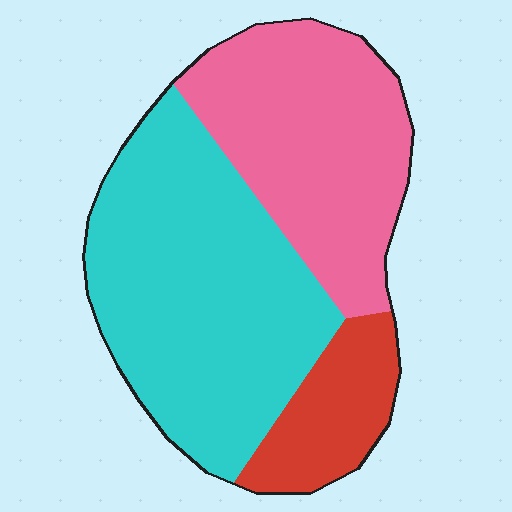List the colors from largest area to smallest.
From largest to smallest: cyan, pink, red.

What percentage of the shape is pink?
Pink covers 36% of the shape.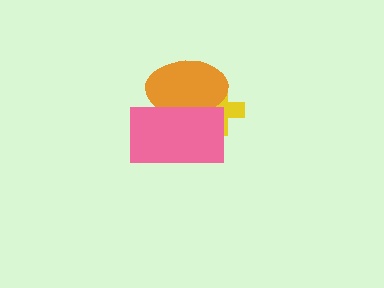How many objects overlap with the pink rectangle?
2 objects overlap with the pink rectangle.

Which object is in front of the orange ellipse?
The pink rectangle is in front of the orange ellipse.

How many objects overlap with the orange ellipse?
2 objects overlap with the orange ellipse.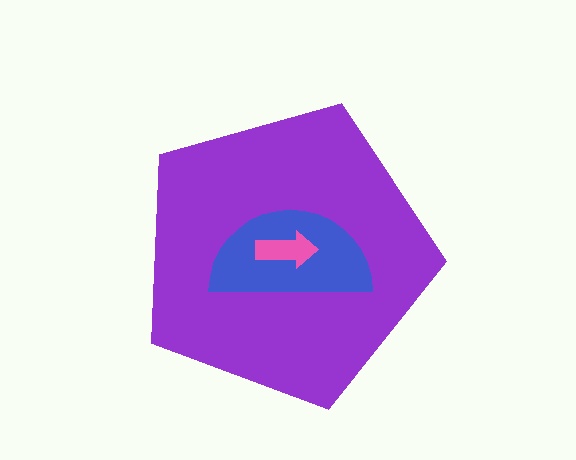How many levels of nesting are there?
3.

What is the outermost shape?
The purple pentagon.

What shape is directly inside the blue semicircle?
The pink arrow.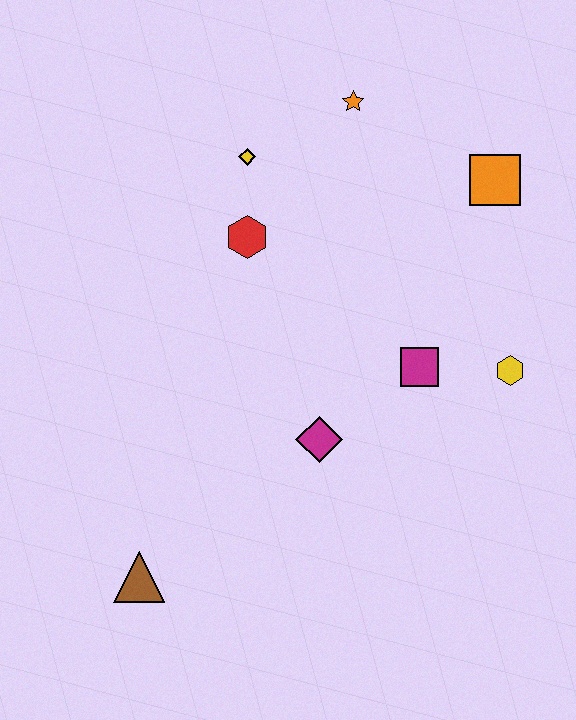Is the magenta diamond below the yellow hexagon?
Yes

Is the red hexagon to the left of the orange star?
Yes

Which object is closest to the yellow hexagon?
The magenta square is closest to the yellow hexagon.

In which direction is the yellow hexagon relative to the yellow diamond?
The yellow hexagon is to the right of the yellow diamond.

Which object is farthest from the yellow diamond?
The brown triangle is farthest from the yellow diamond.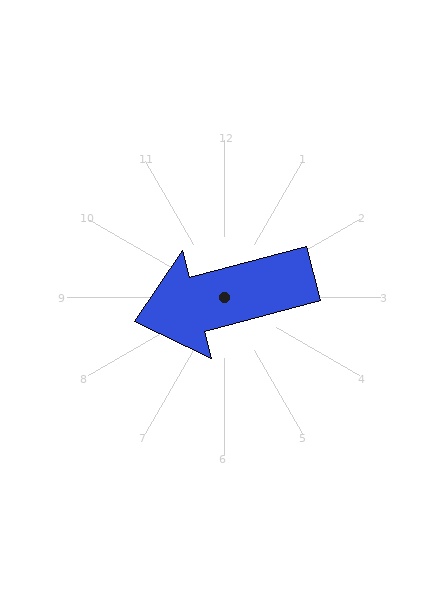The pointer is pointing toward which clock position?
Roughly 9 o'clock.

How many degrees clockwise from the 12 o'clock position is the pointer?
Approximately 255 degrees.